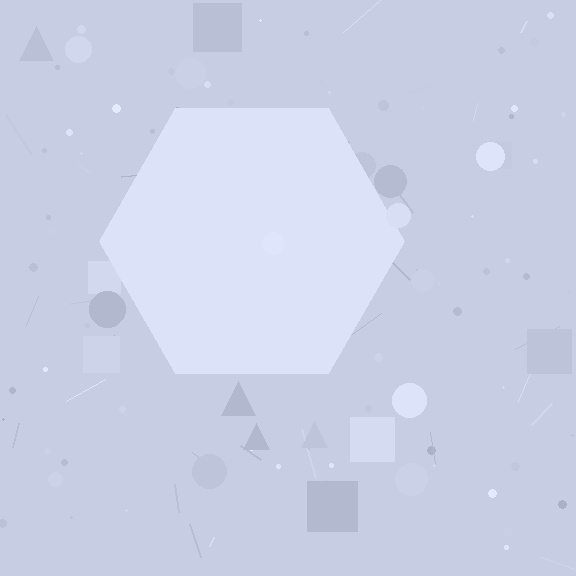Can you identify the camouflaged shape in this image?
The camouflaged shape is a hexagon.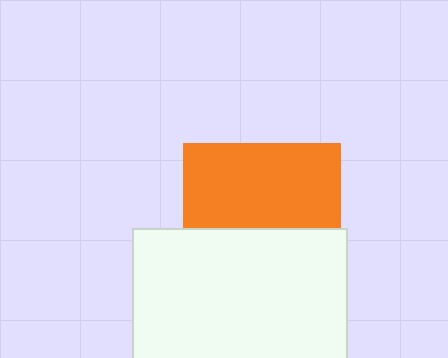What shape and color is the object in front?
The object in front is a white rectangle.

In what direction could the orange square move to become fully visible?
The orange square could move up. That would shift it out from behind the white rectangle entirely.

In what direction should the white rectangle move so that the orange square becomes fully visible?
The white rectangle should move down. That is the shortest direction to clear the overlap and leave the orange square fully visible.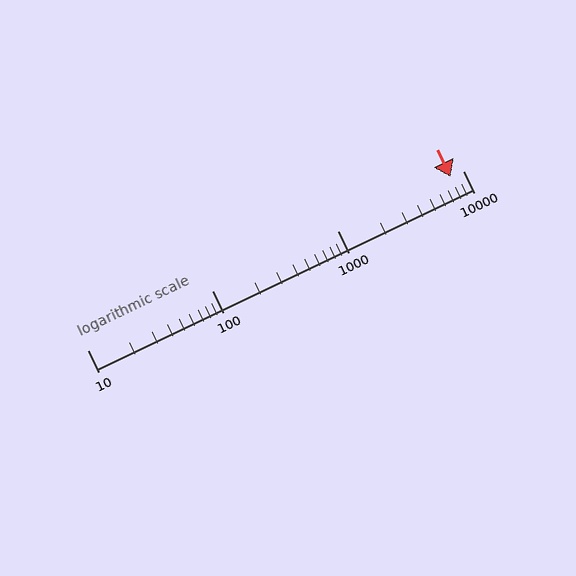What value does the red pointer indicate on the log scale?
The pointer indicates approximately 8000.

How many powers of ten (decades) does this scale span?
The scale spans 3 decades, from 10 to 10000.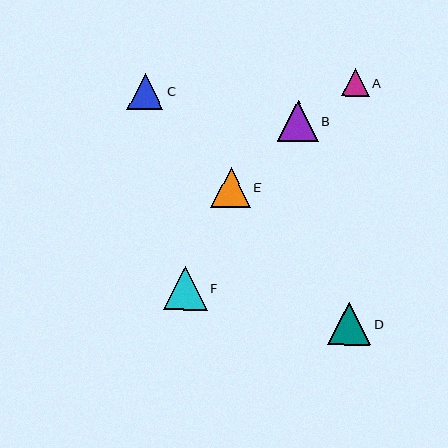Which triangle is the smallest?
Triangle A is the smallest with a size of approximately 27 pixels.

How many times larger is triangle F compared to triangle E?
Triangle F is approximately 1.1 times the size of triangle E.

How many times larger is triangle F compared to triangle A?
Triangle F is approximately 1.6 times the size of triangle A.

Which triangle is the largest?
Triangle F is the largest with a size of approximately 44 pixels.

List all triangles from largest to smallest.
From largest to smallest: F, D, B, E, C, A.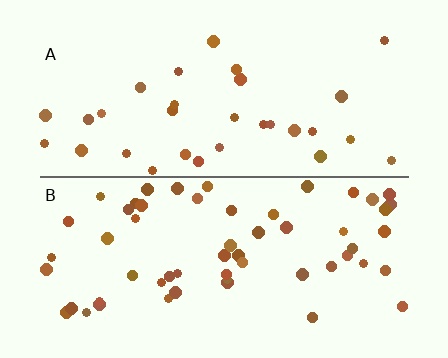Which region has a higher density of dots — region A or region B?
B (the bottom).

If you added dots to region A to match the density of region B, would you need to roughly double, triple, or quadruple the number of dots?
Approximately double.